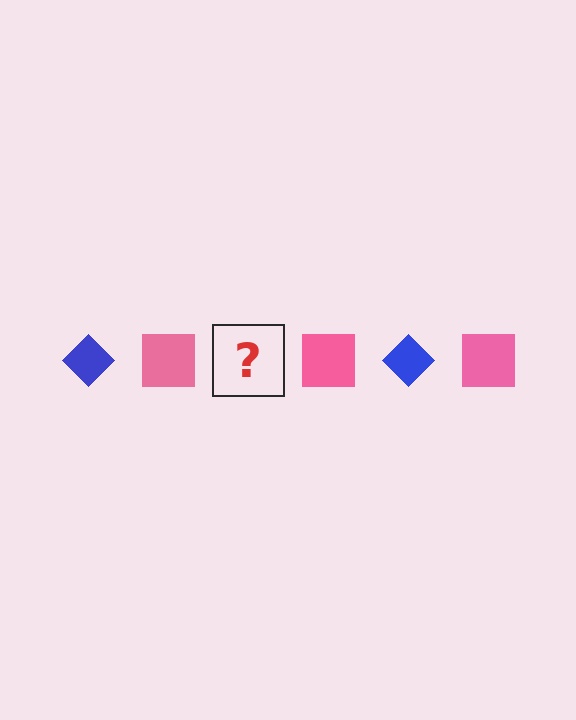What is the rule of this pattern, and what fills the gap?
The rule is that the pattern alternates between blue diamond and pink square. The gap should be filled with a blue diamond.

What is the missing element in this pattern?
The missing element is a blue diamond.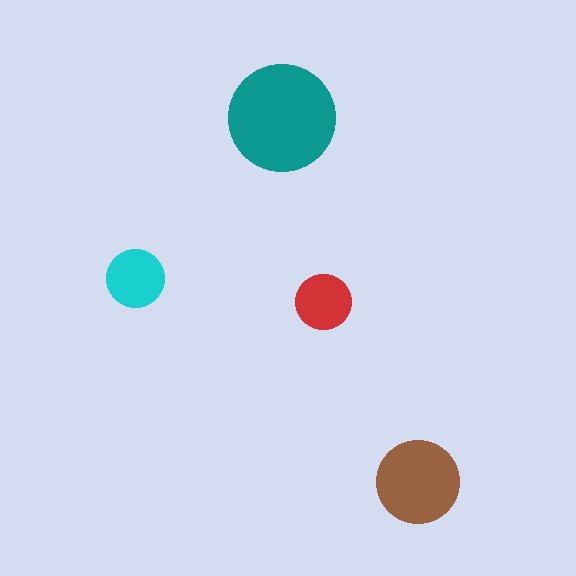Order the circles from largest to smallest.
the teal one, the brown one, the cyan one, the red one.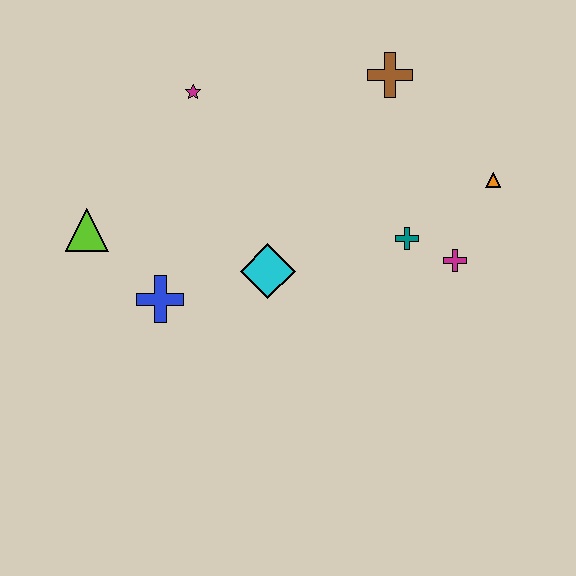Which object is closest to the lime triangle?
The blue cross is closest to the lime triangle.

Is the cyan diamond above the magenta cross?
No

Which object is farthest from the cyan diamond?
The orange triangle is farthest from the cyan diamond.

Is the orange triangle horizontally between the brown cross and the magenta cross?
No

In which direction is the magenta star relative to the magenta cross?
The magenta star is to the left of the magenta cross.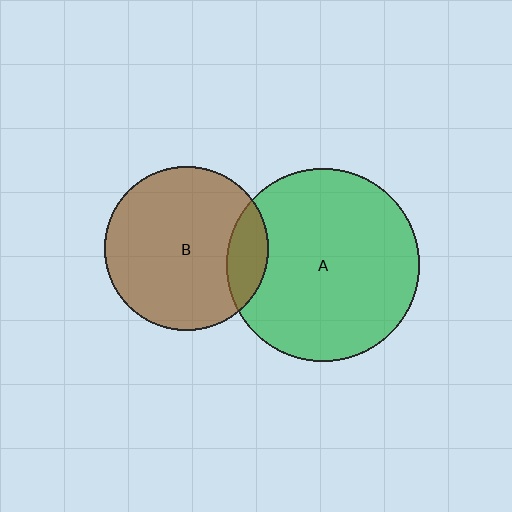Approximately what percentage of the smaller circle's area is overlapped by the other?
Approximately 15%.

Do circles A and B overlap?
Yes.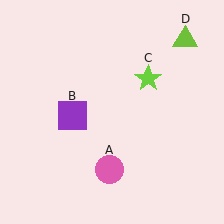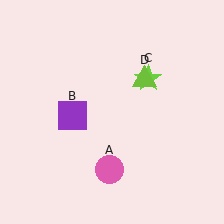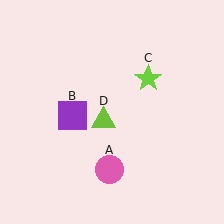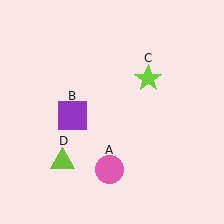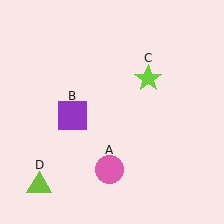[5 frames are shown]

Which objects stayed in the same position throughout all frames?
Pink circle (object A) and purple square (object B) and lime star (object C) remained stationary.